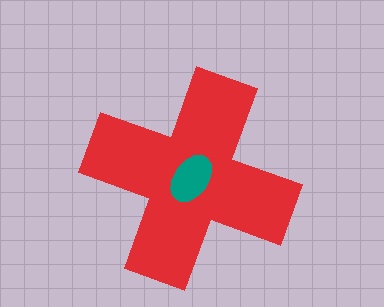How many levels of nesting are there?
2.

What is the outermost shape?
The red cross.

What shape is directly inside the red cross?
The teal ellipse.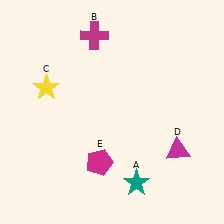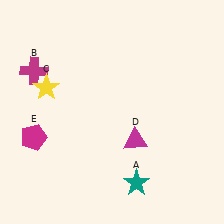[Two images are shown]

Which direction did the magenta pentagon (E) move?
The magenta pentagon (E) moved left.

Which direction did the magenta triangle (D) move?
The magenta triangle (D) moved left.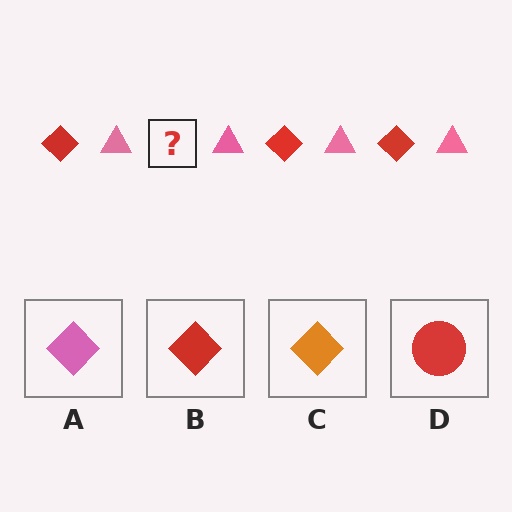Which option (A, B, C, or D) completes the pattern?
B.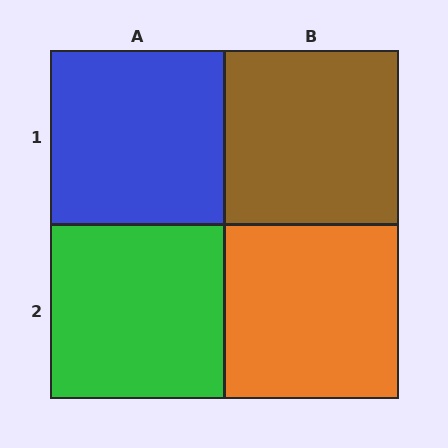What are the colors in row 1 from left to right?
Blue, brown.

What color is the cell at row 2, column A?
Green.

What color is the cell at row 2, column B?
Orange.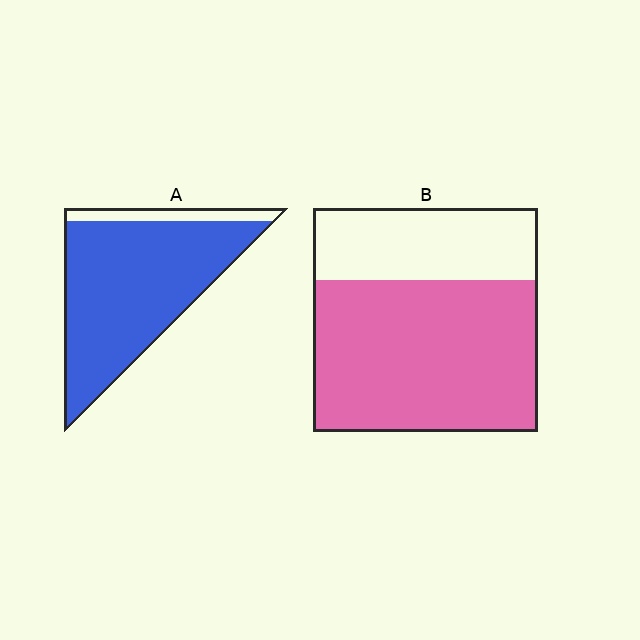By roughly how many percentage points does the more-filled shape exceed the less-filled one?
By roughly 20 percentage points (A over B).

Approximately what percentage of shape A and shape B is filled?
A is approximately 90% and B is approximately 70%.